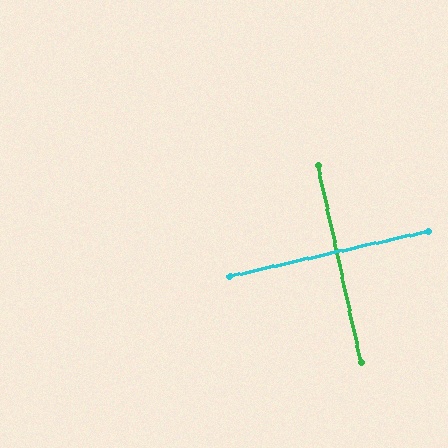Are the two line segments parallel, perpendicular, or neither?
Perpendicular — they meet at approximately 89°.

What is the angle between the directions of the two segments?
Approximately 89 degrees.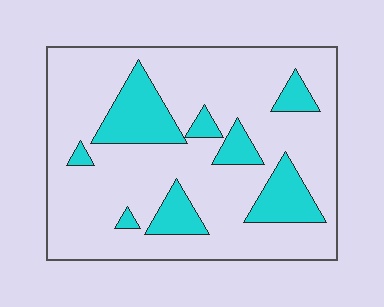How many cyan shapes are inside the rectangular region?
8.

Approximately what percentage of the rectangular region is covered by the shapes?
Approximately 20%.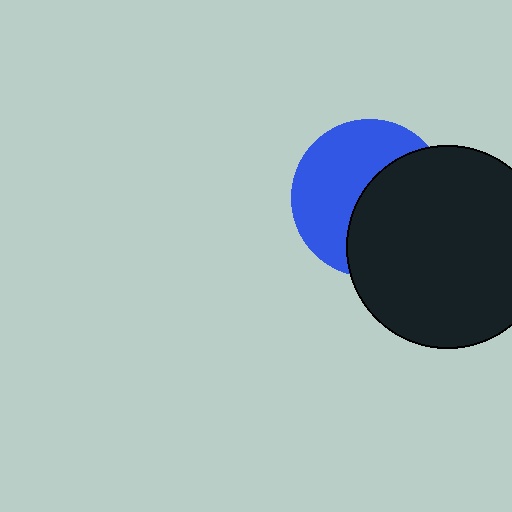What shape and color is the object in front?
The object in front is a black circle.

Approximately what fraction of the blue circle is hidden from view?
Roughly 49% of the blue circle is hidden behind the black circle.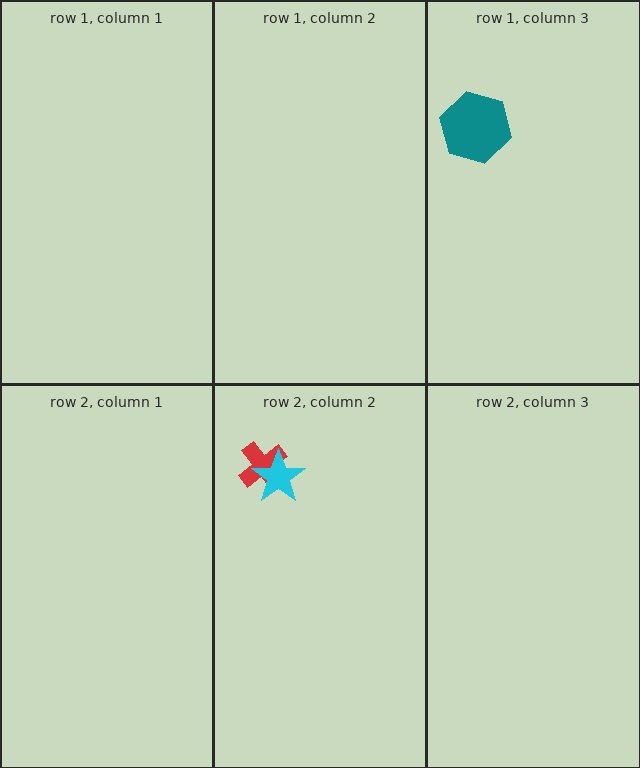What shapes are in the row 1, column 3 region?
The teal hexagon.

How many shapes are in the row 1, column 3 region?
1.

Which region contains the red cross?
The row 2, column 2 region.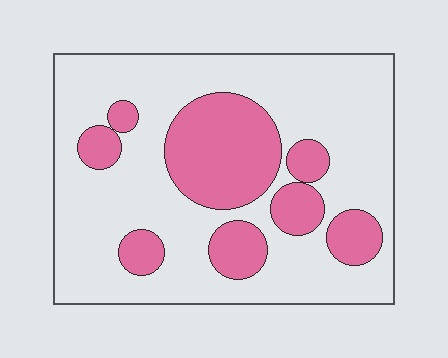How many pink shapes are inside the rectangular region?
8.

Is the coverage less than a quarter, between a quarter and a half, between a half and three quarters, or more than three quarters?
Between a quarter and a half.